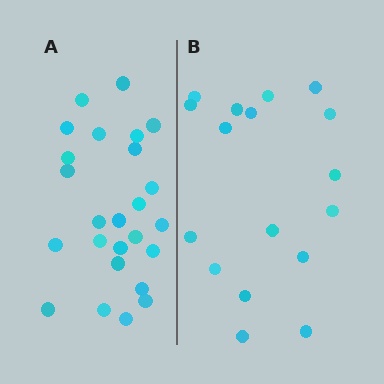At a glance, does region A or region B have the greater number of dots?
Region A (the left region) has more dots.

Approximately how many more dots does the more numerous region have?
Region A has roughly 8 or so more dots than region B.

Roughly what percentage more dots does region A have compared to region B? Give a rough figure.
About 45% more.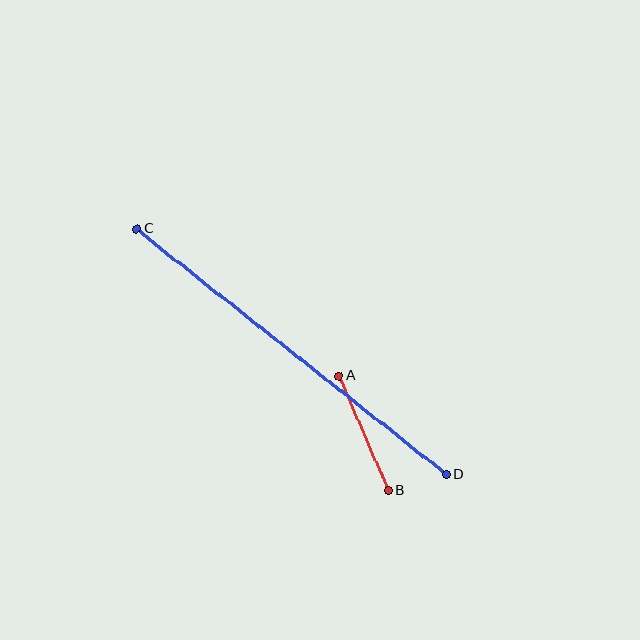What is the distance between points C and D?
The distance is approximately 395 pixels.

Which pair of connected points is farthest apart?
Points C and D are farthest apart.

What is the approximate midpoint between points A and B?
The midpoint is at approximately (364, 433) pixels.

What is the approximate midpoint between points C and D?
The midpoint is at approximately (291, 351) pixels.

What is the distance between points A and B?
The distance is approximately 125 pixels.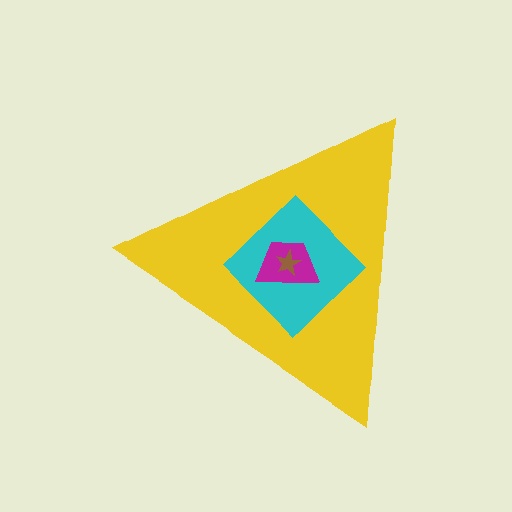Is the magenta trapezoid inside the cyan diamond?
Yes.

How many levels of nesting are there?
4.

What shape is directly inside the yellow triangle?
The cyan diamond.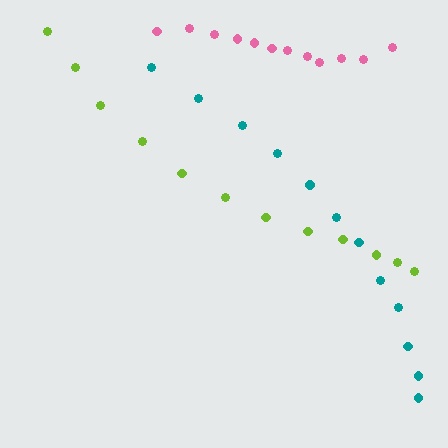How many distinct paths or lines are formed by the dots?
There are 3 distinct paths.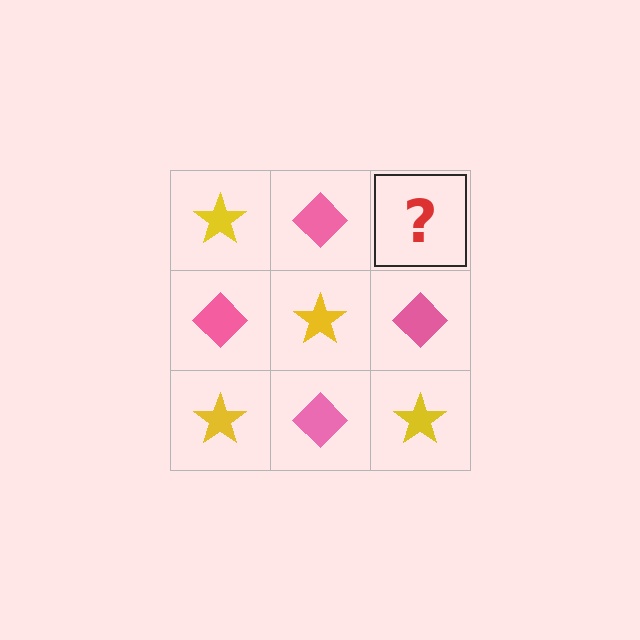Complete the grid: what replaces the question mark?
The question mark should be replaced with a yellow star.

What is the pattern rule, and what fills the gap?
The rule is that it alternates yellow star and pink diamond in a checkerboard pattern. The gap should be filled with a yellow star.